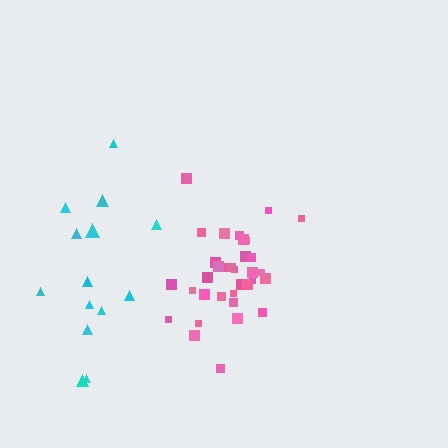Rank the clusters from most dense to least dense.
pink, cyan.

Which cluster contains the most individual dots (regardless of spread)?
Pink (34).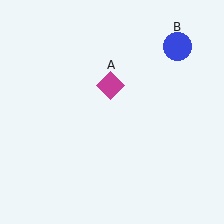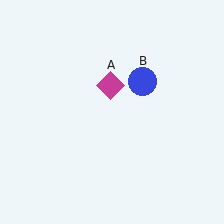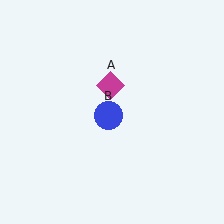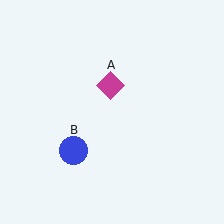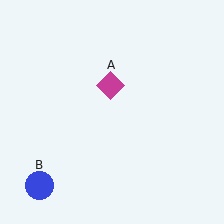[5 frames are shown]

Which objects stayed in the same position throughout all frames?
Magenta diamond (object A) remained stationary.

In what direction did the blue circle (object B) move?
The blue circle (object B) moved down and to the left.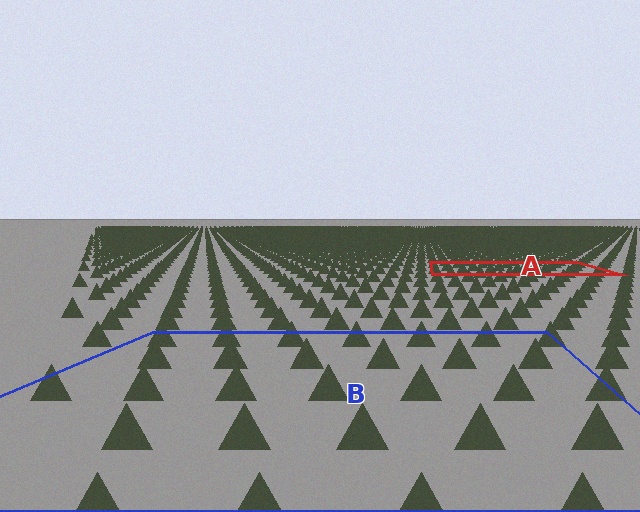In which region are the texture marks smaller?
The texture marks are smaller in region A, because it is farther away.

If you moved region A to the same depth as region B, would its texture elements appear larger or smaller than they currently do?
They would appear larger. At a closer depth, the same texture elements are projected at a bigger on-screen size.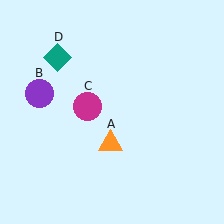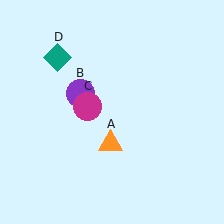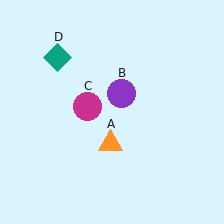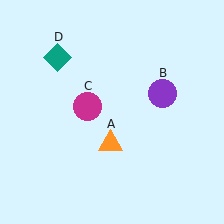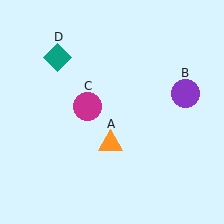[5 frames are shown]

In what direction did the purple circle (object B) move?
The purple circle (object B) moved right.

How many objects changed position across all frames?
1 object changed position: purple circle (object B).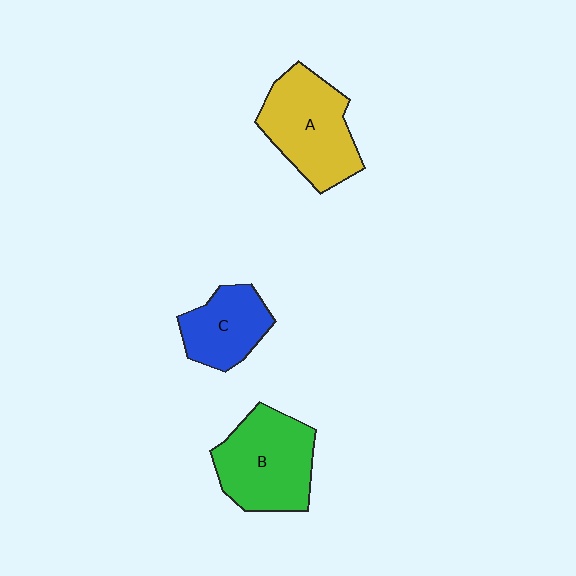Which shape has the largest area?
Shape B (green).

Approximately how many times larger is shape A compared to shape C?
Approximately 1.5 times.